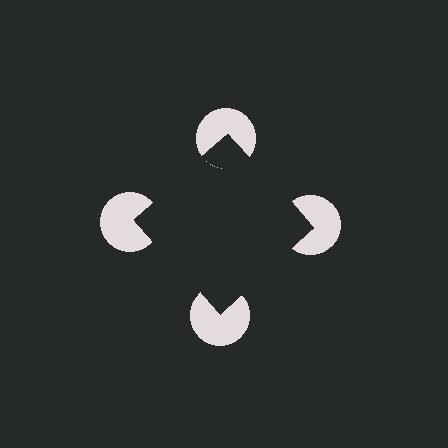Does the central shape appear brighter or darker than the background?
It typically appears slightly darker than the background, even though no actual brightness change is drawn.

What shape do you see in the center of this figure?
An illusory square — its edges are inferred from the aligned wedge cuts in the pac-man discs, not physically drawn.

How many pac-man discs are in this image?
There are 4 — one at each vertex of the illusory square.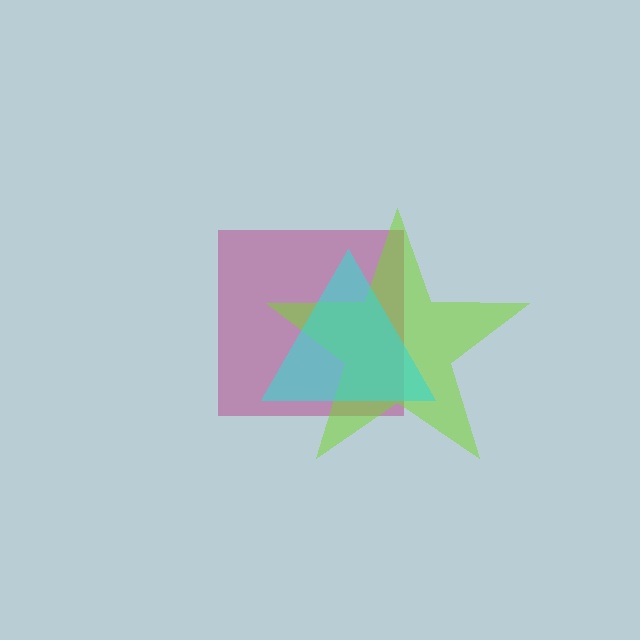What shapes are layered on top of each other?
The layered shapes are: a magenta square, a lime star, a cyan triangle.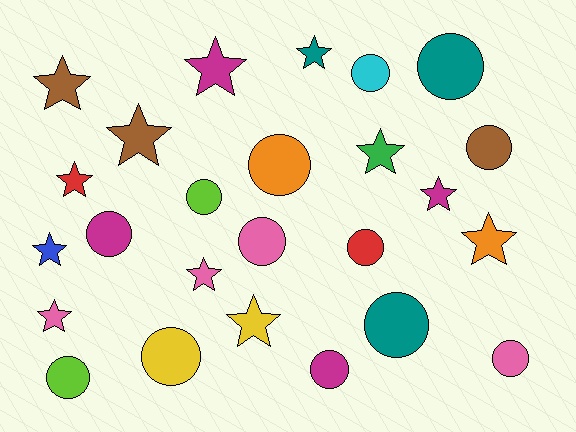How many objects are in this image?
There are 25 objects.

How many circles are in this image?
There are 13 circles.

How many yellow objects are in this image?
There are 2 yellow objects.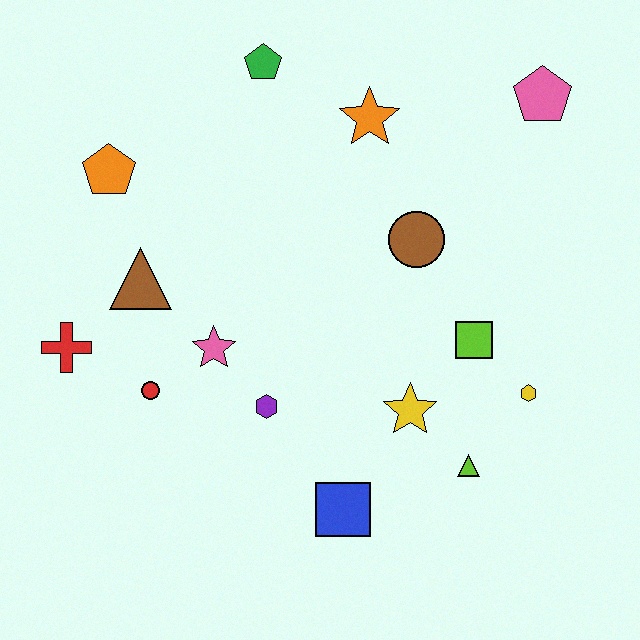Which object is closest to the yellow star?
The lime triangle is closest to the yellow star.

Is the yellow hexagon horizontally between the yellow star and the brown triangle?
No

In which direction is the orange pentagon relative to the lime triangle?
The orange pentagon is to the left of the lime triangle.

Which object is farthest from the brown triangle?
The pink pentagon is farthest from the brown triangle.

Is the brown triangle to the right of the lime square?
No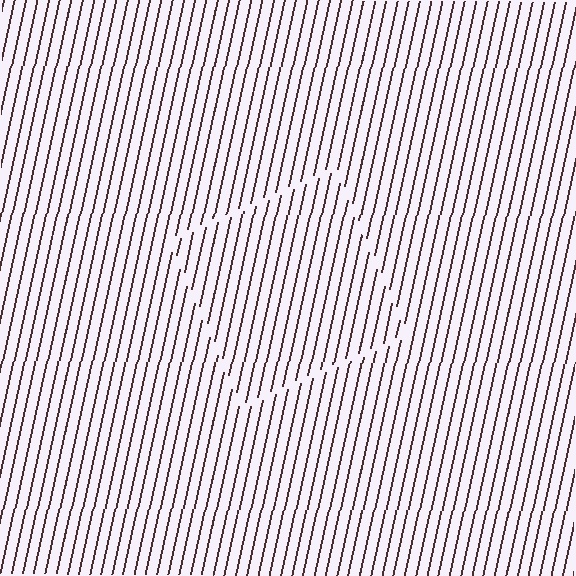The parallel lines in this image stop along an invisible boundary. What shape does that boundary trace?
An illusory square. The interior of the shape contains the same grating, shifted by half a period — the contour is defined by the phase discontinuity where line-ends from the inner and outer gratings abut.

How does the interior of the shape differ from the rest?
The interior of the shape contains the same grating, shifted by half a period — the contour is defined by the phase discontinuity where line-ends from the inner and outer gratings abut.